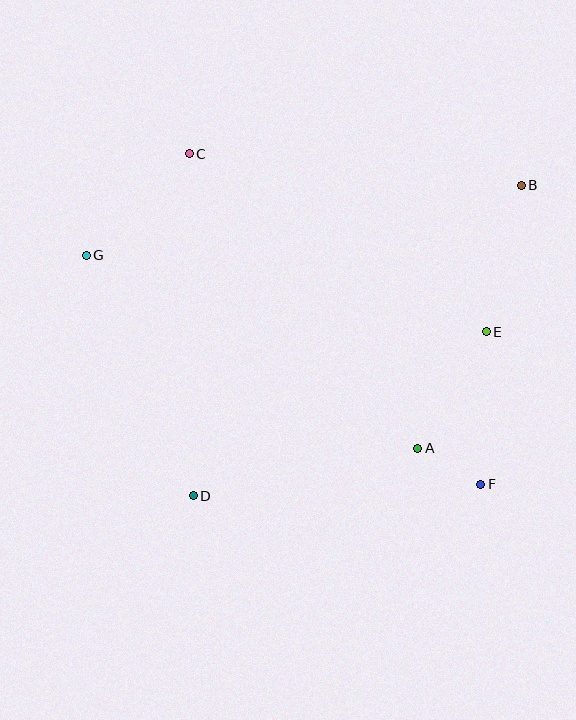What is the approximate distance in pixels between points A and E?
The distance between A and E is approximately 135 pixels.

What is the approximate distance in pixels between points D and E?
The distance between D and E is approximately 336 pixels.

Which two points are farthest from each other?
Points F and G are farthest from each other.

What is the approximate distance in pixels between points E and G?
The distance between E and G is approximately 407 pixels.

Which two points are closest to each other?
Points A and F are closest to each other.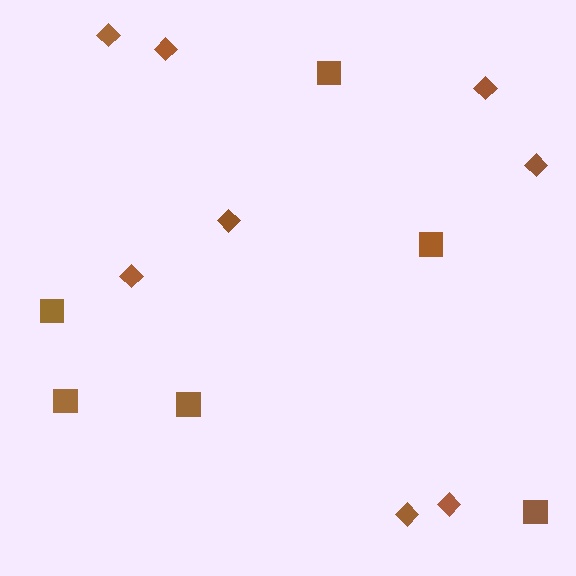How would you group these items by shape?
There are 2 groups: one group of squares (6) and one group of diamonds (8).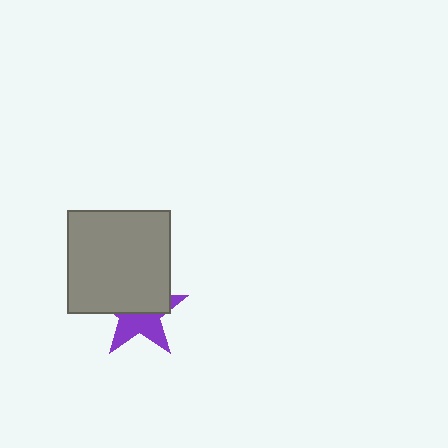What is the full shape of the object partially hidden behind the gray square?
The partially hidden object is a purple star.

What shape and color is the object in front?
The object in front is a gray square.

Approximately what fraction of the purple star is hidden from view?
Roughly 52% of the purple star is hidden behind the gray square.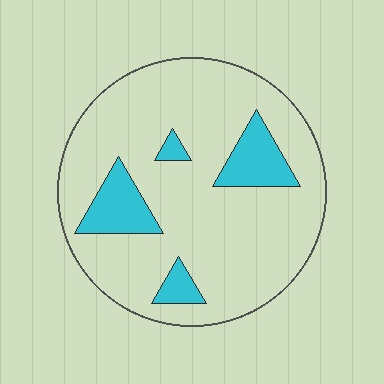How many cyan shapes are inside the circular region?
4.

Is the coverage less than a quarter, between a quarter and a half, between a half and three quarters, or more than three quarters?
Less than a quarter.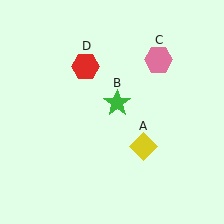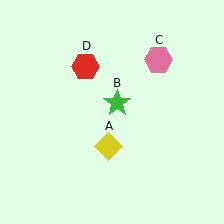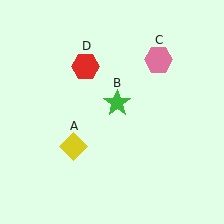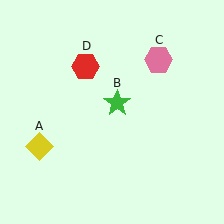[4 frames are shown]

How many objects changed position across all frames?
1 object changed position: yellow diamond (object A).